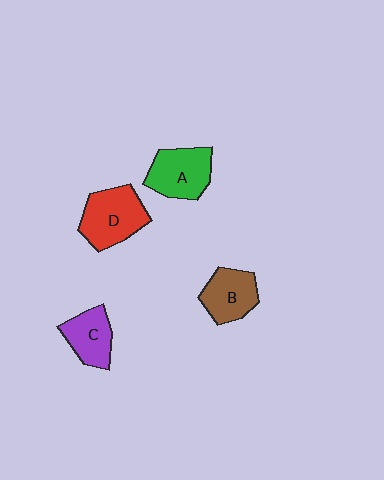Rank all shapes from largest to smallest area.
From largest to smallest: D (red), A (green), B (brown), C (purple).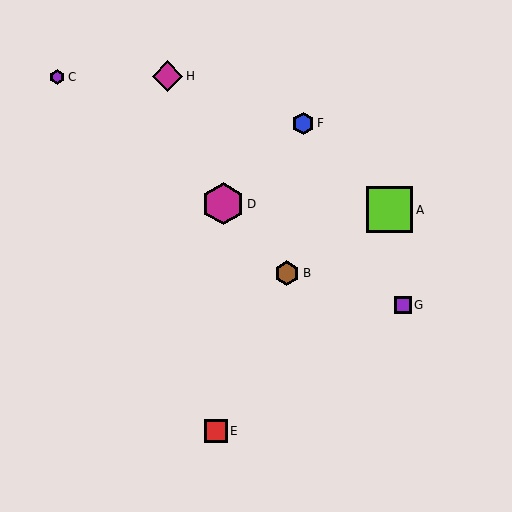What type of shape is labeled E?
Shape E is a red square.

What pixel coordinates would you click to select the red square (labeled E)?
Click at (216, 431) to select the red square E.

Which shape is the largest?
The lime square (labeled A) is the largest.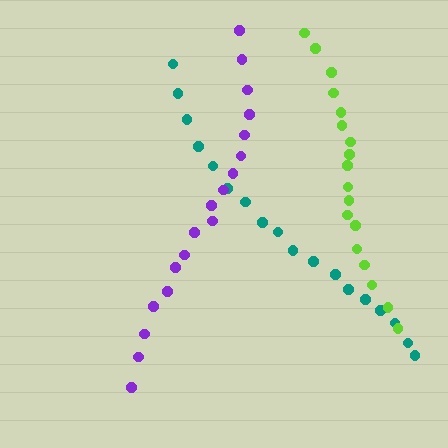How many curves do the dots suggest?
There are 3 distinct paths.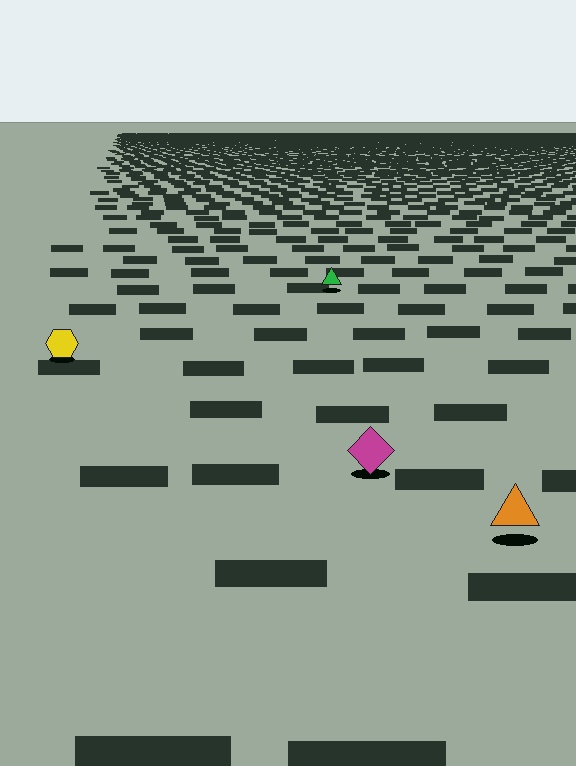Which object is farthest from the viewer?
The green triangle is farthest from the viewer. It appears smaller and the ground texture around it is denser.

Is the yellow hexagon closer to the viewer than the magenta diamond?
No. The magenta diamond is closer — you can tell from the texture gradient: the ground texture is coarser near it.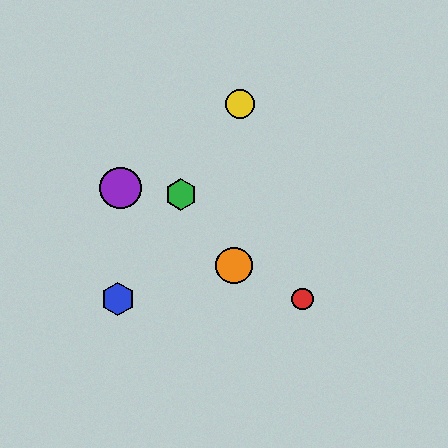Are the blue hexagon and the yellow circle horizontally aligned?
No, the blue hexagon is at y≈299 and the yellow circle is at y≈104.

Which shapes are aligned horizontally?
The red circle, the blue hexagon are aligned horizontally.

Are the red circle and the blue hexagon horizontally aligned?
Yes, both are at y≈299.